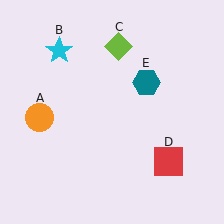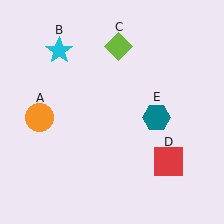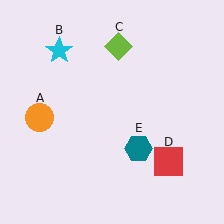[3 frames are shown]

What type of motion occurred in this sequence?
The teal hexagon (object E) rotated clockwise around the center of the scene.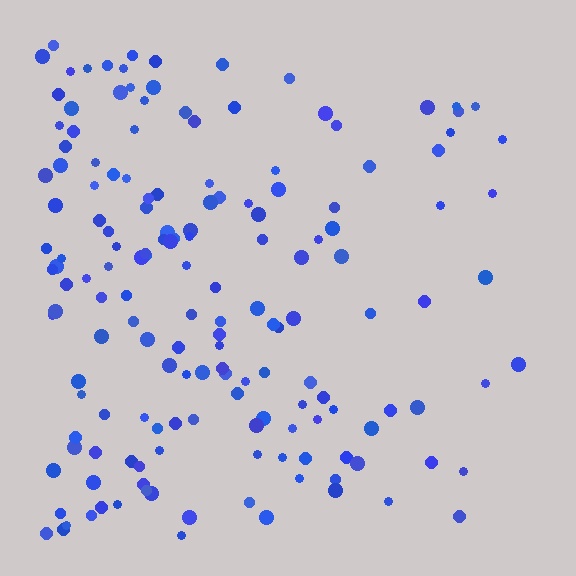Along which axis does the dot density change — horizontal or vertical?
Horizontal.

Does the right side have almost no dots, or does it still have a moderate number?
Still a moderate number, just noticeably fewer than the left.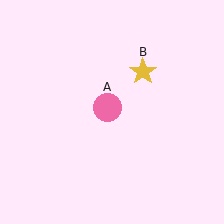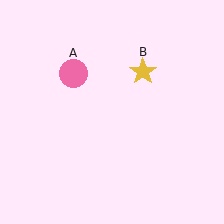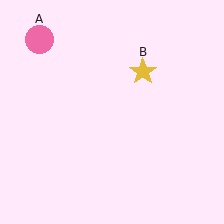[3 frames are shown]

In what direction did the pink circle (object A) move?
The pink circle (object A) moved up and to the left.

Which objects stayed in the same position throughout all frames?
Yellow star (object B) remained stationary.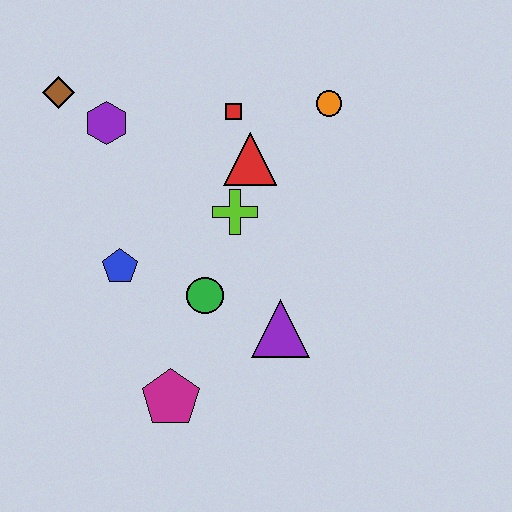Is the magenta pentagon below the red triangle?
Yes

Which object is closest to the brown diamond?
The purple hexagon is closest to the brown diamond.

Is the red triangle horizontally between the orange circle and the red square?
Yes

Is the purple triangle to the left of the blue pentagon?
No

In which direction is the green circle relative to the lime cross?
The green circle is below the lime cross.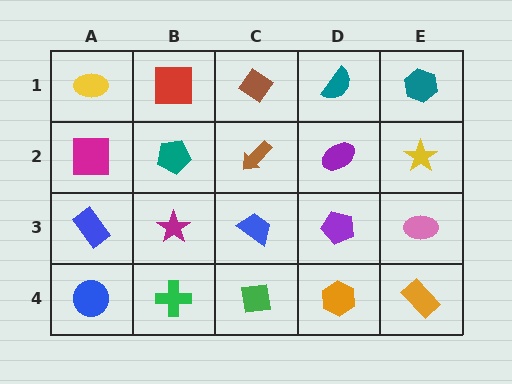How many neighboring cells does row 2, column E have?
3.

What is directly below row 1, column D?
A purple ellipse.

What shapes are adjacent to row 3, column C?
A brown arrow (row 2, column C), a green square (row 4, column C), a magenta star (row 3, column B), a purple pentagon (row 3, column D).